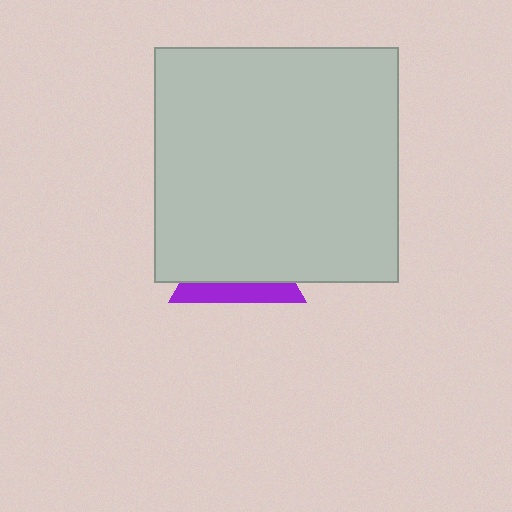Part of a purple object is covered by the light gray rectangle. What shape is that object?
It is a triangle.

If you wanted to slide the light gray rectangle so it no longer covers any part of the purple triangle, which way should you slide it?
Slide it up — that is the most direct way to separate the two shapes.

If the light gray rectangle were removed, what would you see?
You would see the complete purple triangle.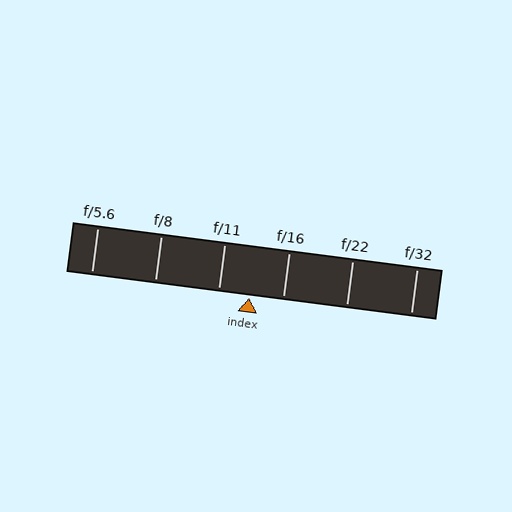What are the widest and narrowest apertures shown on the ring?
The widest aperture shown is f/5.6 and the narrowest is f/32.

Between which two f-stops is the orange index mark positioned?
The index mark is between f/11 and f/16.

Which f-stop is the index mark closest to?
The index mark is closest to f/11.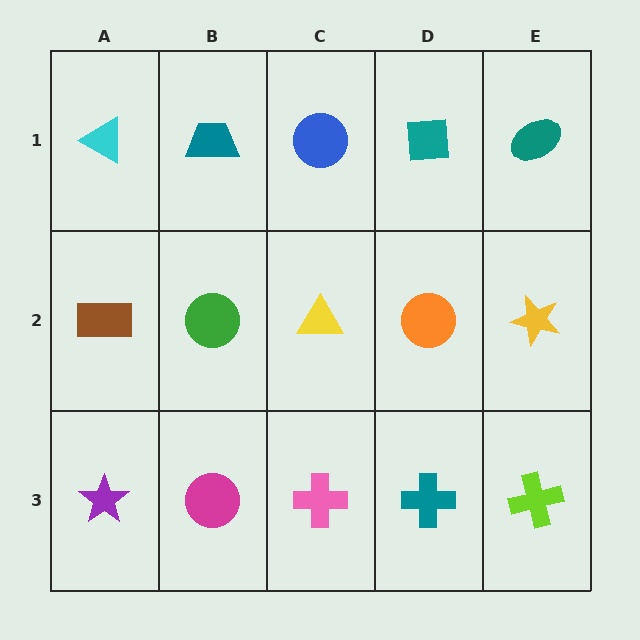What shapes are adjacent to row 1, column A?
A brown rectangle (row 2, column A), a teal trapezoid (row 1, column B).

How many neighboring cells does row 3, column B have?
3.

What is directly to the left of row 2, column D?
A yellow triangle.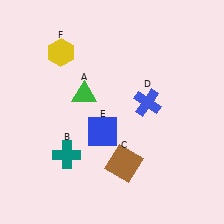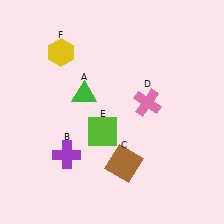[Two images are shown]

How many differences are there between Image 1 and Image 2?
There are 3 differences between the two images.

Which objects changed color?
B changed from teal to purple. D changed from blue to pink. E changed from blue to lime.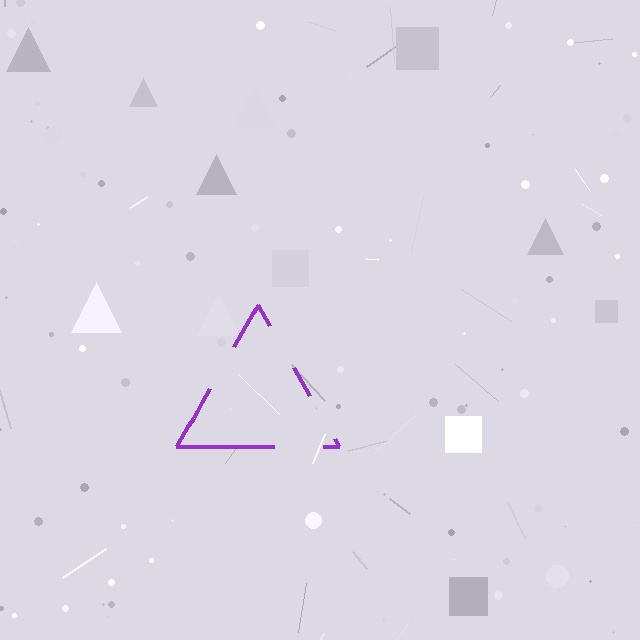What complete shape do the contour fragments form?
The contour fragments form a triangle.